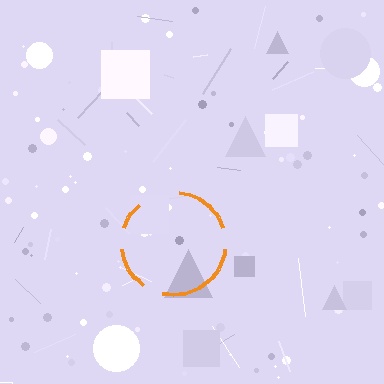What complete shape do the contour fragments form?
The contour fragments form a circle.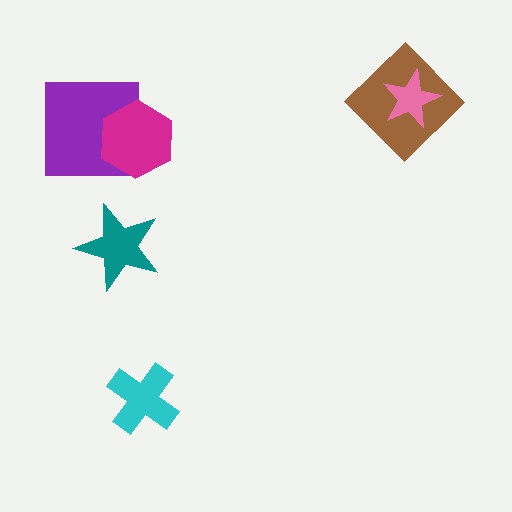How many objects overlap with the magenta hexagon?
1 object overlaps with the magenta hexagon.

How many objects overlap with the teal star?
0 objects overlap with the teal star.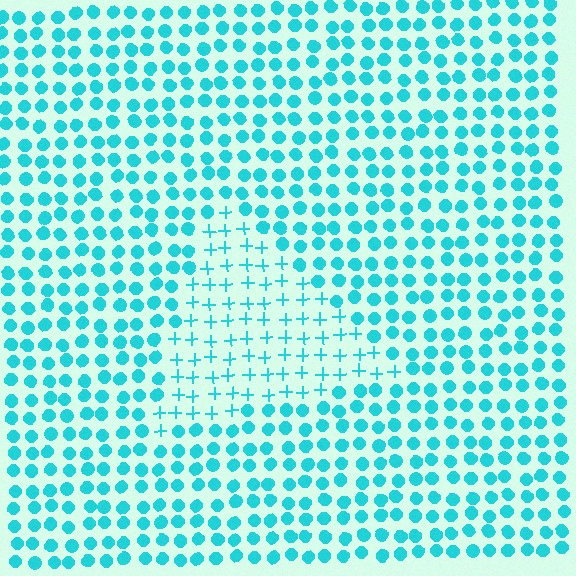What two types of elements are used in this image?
The image uses plus signs inside the triangle region and circles outside it.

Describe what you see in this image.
The image is filled with small cyan elements arranged in a uniform grid. A triangle-shaped region contains plus signs, while the surrounding area contains circles. The boundary is defined purely by the change in element shape.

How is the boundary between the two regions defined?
The boundary is defined by a change in element shape: plus signs inside vs. circles outside. All elements share the same color and spacing.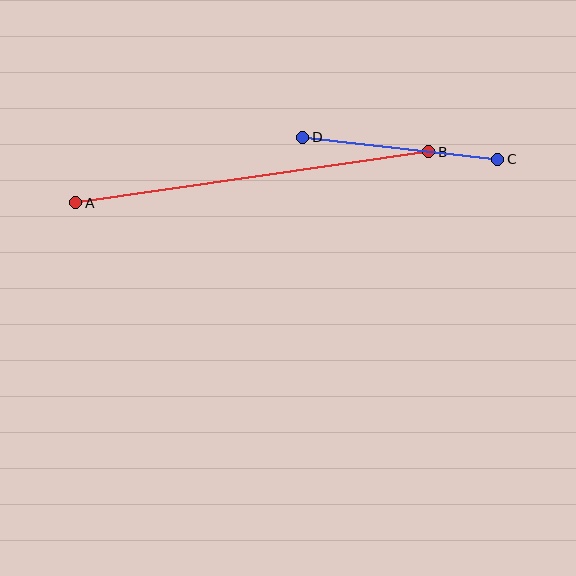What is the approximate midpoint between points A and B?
The midpoint is at approximately (252, 177) pixels.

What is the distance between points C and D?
The distance is approximately 196 pixels.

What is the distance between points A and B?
The distance is approximately 357 pixels.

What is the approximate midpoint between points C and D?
The midpoint is at approximately (400, 148) pixels.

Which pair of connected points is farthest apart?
Points A and B are farthest apart.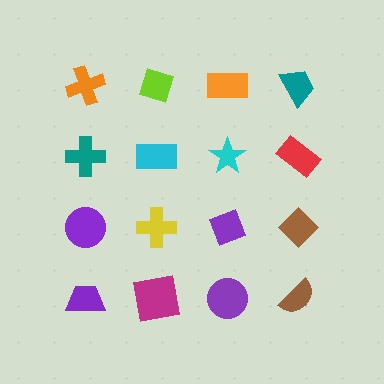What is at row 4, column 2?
A magenta square.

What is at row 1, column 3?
An orange rectangle.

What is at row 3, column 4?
A brown diamond.